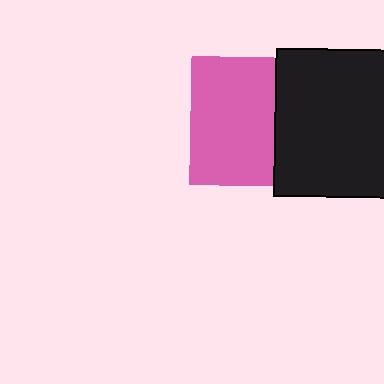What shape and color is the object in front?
The object in front is a black rectangle.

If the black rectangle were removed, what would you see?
You would see the complete pink square.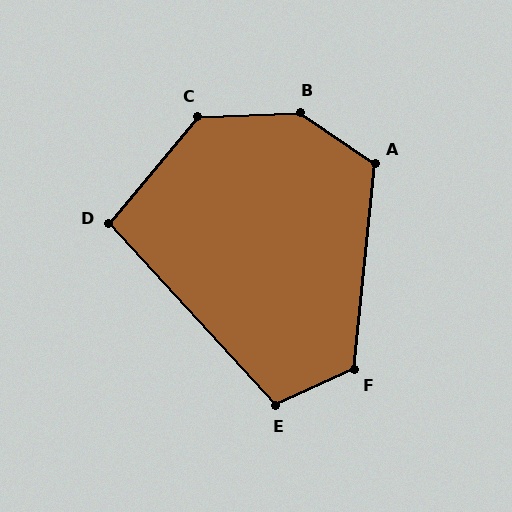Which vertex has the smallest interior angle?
D, at approximately 98 degrees.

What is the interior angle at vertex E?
Approximately 108 degrees (obtuse).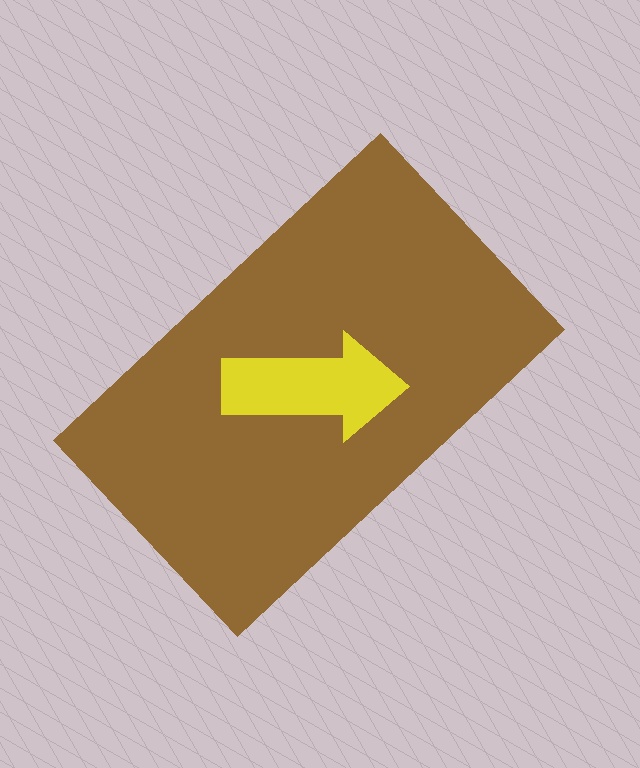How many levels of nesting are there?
2.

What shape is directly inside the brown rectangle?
The yellow arrow.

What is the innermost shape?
The yellow arrow.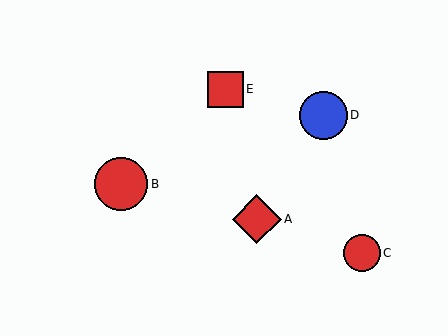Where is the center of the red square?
The center of the red square is at (225, 89).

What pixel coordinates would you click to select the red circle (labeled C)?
Click at (362, 253) to select the red circle C.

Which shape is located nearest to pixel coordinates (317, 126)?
The blue circle (labeled D) at (323, 115) is nearest to that location.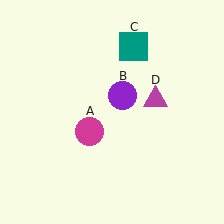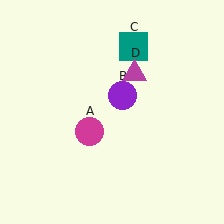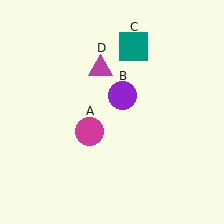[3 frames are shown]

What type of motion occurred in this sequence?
The magenta triangle (object D) rotated counterclockwise around the center of the scene.